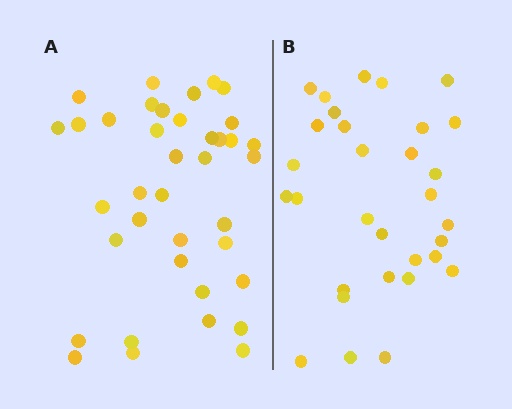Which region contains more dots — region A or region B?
Region A (the left region) has more dots.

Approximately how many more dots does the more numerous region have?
Region A has roughly 8 or so more dots than region B.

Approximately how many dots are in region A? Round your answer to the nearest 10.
About 40 dots. (The exact count is 38, which rounds to 40.)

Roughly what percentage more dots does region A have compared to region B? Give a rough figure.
About 25% more.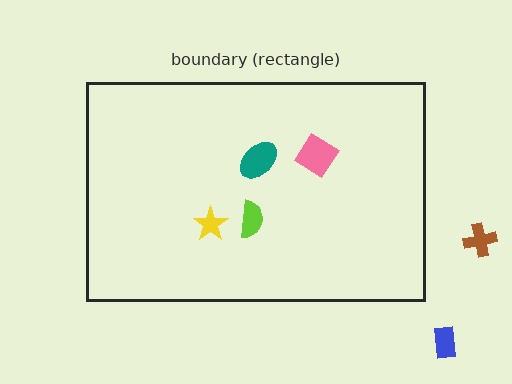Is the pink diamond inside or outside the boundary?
Inside.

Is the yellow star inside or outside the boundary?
Inside.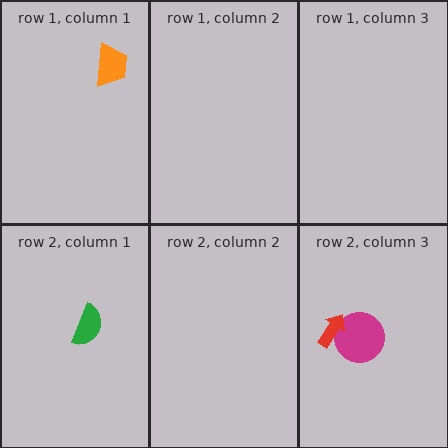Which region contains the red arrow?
The row 2, column 3 region.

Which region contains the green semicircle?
The row 2, column 1 region.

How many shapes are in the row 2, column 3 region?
2.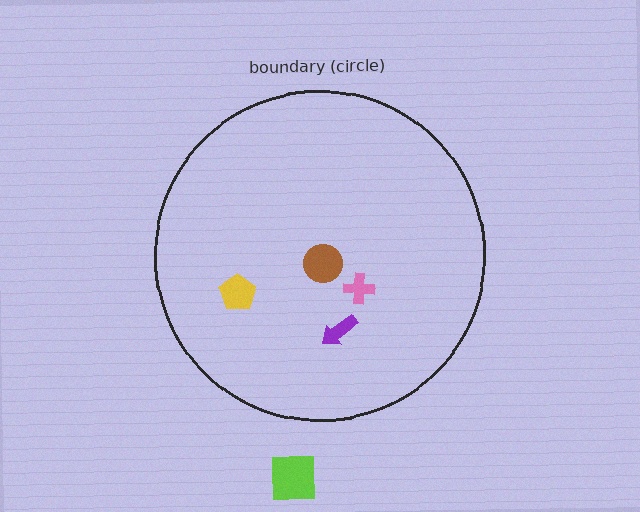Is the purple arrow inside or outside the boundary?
Inside.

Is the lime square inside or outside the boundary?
Outside.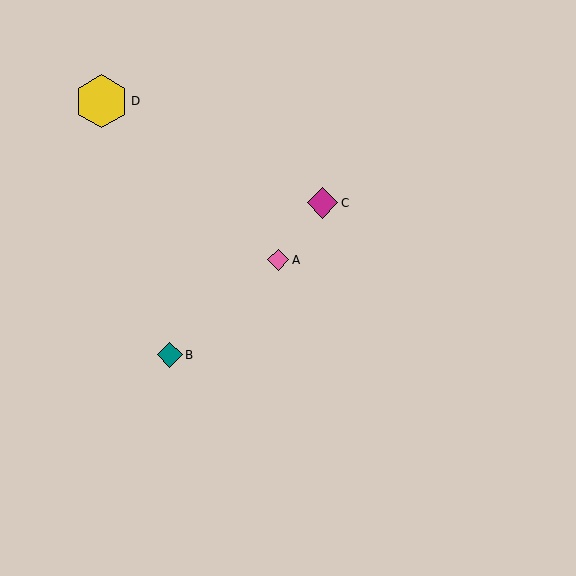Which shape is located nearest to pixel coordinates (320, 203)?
The magenta diamond (labeled C) at (322, 203) is nearest to that location.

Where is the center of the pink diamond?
The center of the pink diamond is at (278, 260).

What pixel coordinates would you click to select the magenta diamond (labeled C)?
Click at (322, 203) to select the magenta diamond C.